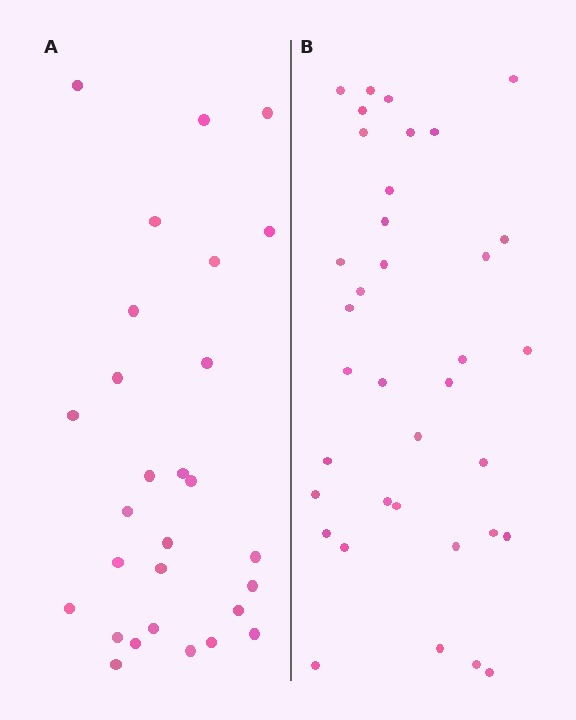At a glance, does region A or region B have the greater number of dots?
Region B (the right region) has more dots.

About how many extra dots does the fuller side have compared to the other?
Region B has roughly 8 or so more dots than region A.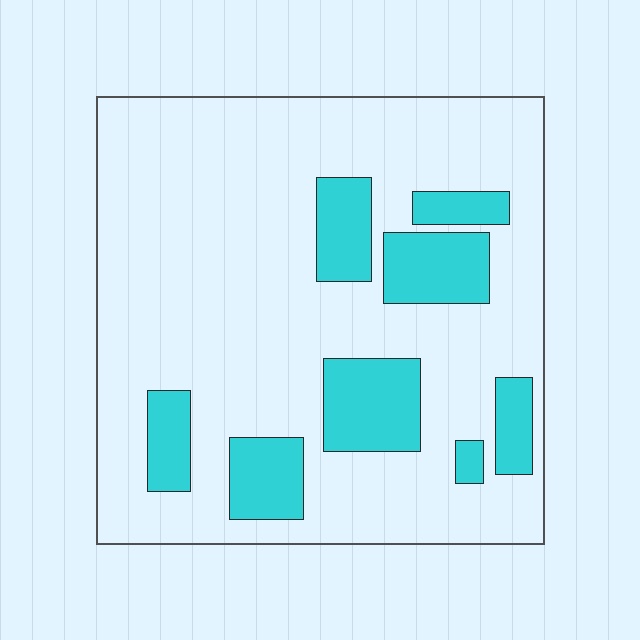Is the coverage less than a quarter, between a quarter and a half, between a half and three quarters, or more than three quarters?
Less than a quarter.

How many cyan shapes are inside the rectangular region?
8.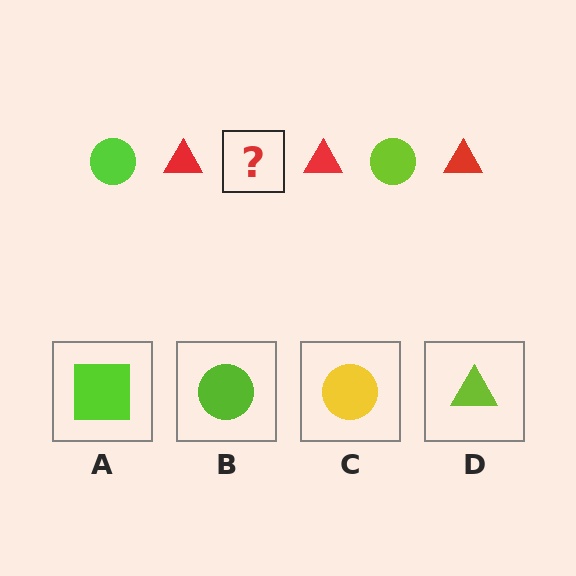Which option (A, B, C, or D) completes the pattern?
B.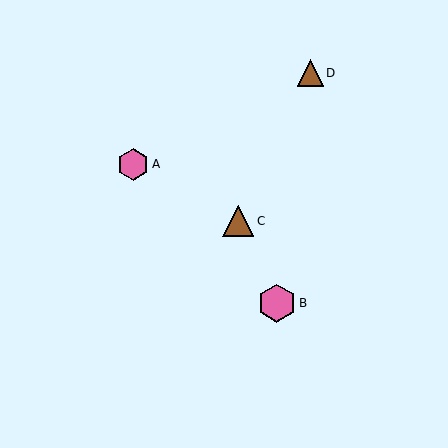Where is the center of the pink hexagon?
The center of the pink hexagon is at (133, 164).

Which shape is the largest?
The pink hexagon (labeled B) is the largest.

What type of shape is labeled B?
Shape B is a pink hexagon.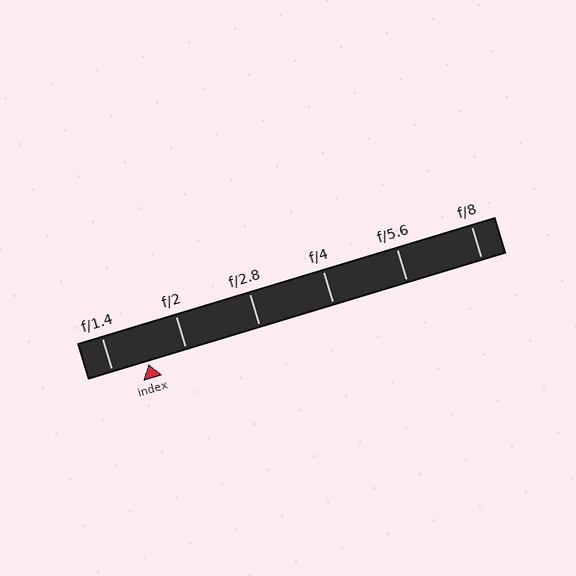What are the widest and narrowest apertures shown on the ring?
The widest aperture shown is f/1.4 and the narrowest is f/8.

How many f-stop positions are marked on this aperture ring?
There are 6 f-stop positions marked.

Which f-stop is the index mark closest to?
The index mark is closest to f/1.4.